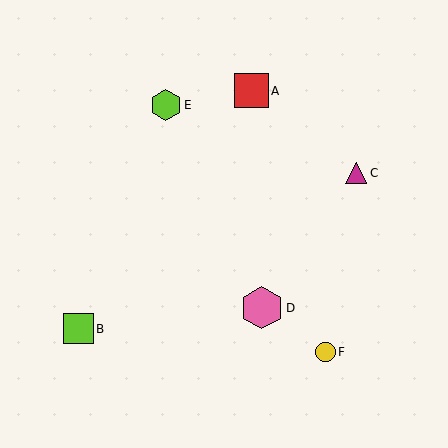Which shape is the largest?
The pink hexagon (labeled D) is the largest.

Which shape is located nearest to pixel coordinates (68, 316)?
The lime square (labeled B) at (78, 328) is nearest to that location.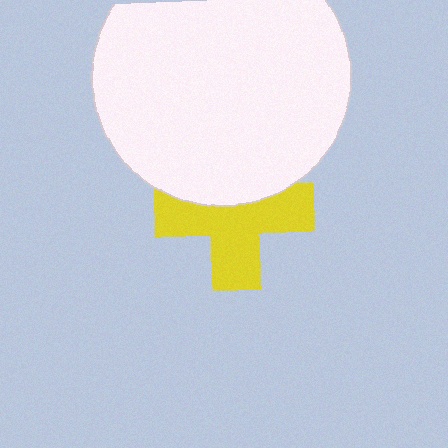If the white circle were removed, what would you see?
You would see the complete yellow cross.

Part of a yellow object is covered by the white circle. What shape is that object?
It is a cross.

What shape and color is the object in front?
The object in front is a white circle.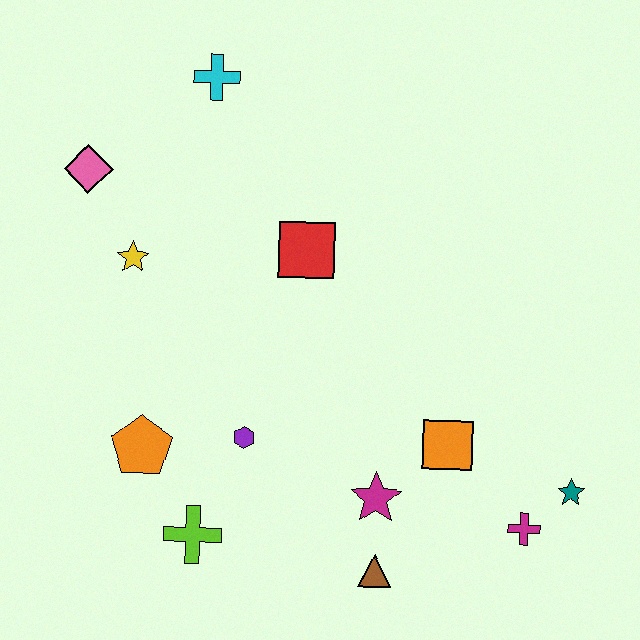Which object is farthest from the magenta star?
The cyan cross is farthest from the magenta star.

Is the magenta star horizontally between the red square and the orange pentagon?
No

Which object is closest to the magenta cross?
The teal star is closest to the magenta cross.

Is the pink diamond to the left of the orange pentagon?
Yes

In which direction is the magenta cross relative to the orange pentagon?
The magenta cross is to the right of the orange pentagon.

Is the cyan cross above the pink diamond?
Yes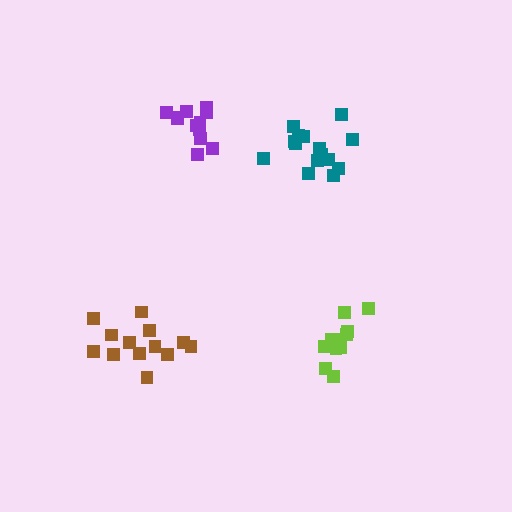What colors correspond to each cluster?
The clusters are colored: lime, teal, brown, purple.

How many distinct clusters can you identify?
There are 4 distinct clusters.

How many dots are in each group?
Group 1: 11 dots, Group 2: 15 dots, Group 3: 13 dots, Group 4: 12 dots (51 total).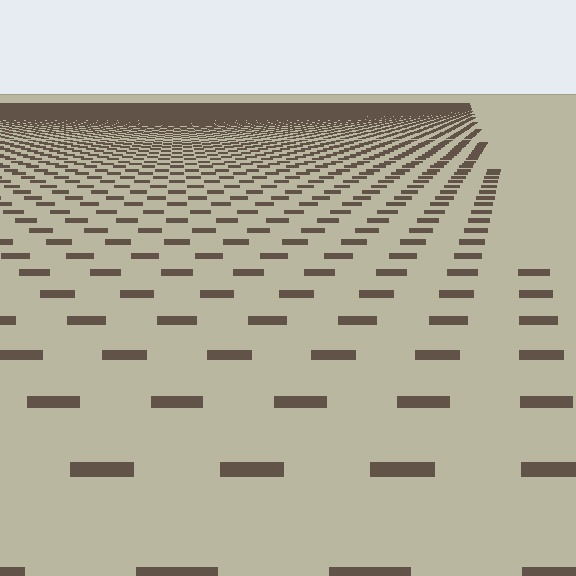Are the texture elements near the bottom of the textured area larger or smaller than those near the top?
Larger. Near the bottom, elements are closer to the viewer and appear at a bigger on-screen size.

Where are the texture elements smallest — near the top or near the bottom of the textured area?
Near the top.